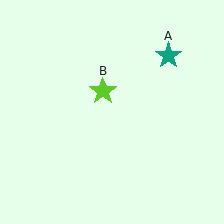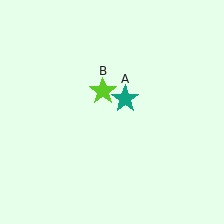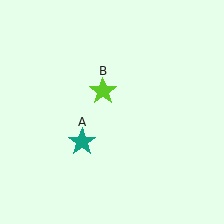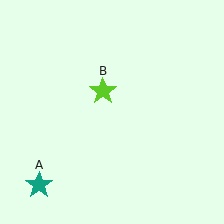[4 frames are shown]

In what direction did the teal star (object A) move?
The teal star (object A) moved down and to the left.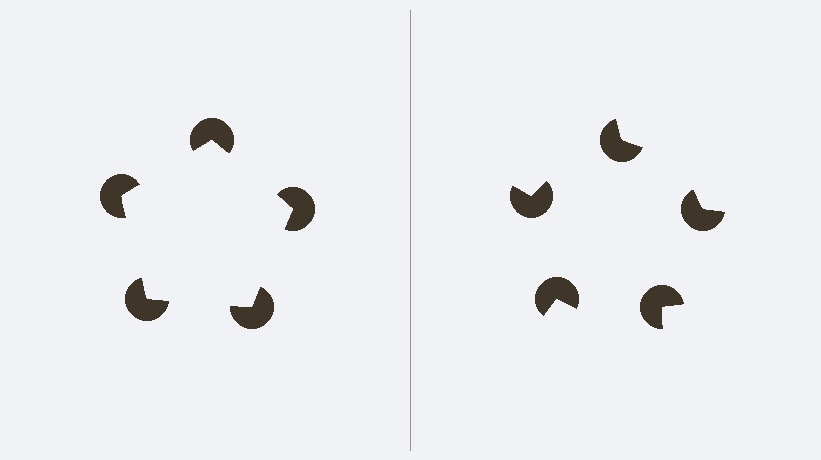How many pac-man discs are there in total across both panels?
10 — 5 on each side.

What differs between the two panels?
The pac-man discs are positioned identically on both sides; only the wedge orientations differ. On the left they align to a pentagon; on the right they are misaligned.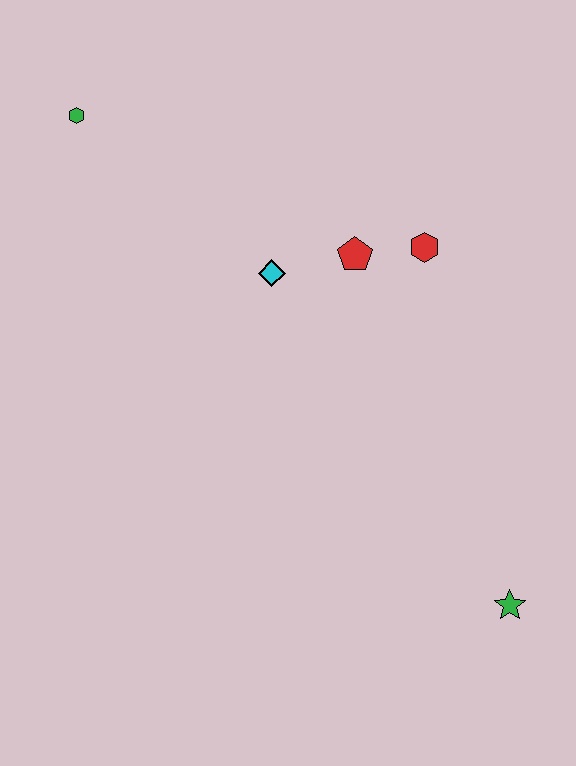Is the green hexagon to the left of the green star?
Yes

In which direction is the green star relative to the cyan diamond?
The green star is below the cyan diamond.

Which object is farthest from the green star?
The green hexagon is farthest from the green star.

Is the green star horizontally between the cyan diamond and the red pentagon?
No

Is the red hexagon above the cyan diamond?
Yes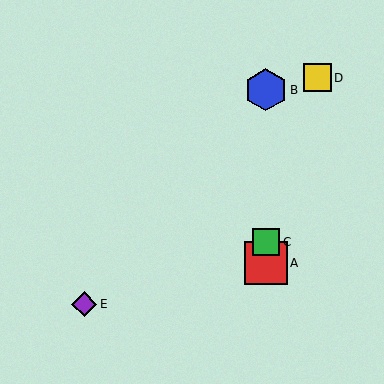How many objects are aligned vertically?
3 objects (A, B, C) are aligned vertically.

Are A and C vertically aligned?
Yes, both are at x≈266.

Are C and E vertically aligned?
No, C is at x≈266 and E is at x≈84.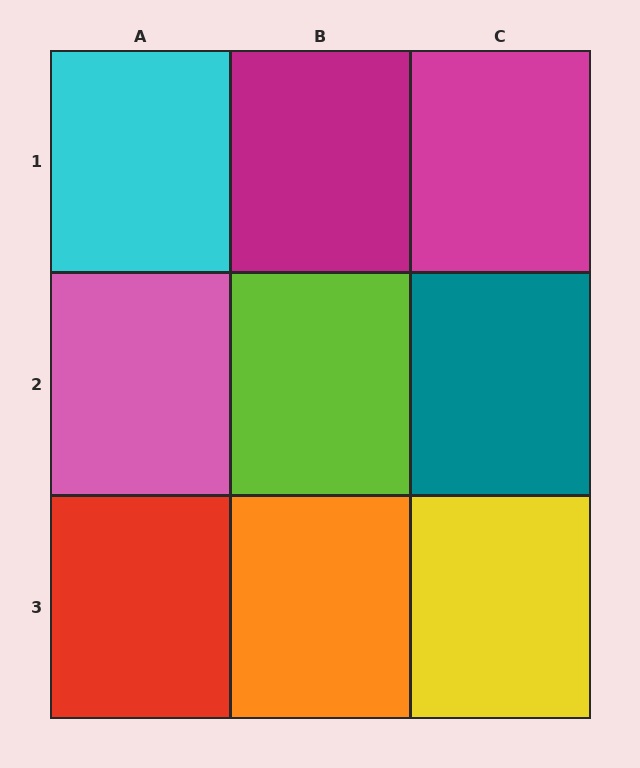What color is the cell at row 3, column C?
Yellow.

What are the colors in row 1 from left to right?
Cyan, magenta, magenta.